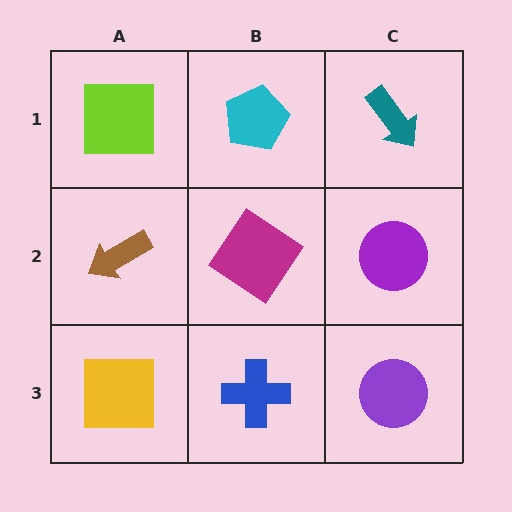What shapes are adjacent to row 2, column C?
A teal arrow (row 1, column C), a purple circle (row 3, column C), a magenta diamond (row 2, column B).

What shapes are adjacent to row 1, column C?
A purple circle (row 2, column C), a cyan pentagon (row 1, column B).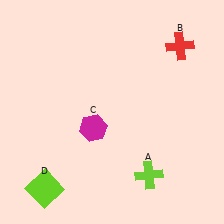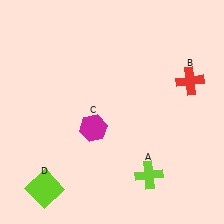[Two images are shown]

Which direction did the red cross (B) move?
The red cross (B) moved down.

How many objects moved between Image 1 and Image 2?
1 object moved between the two images.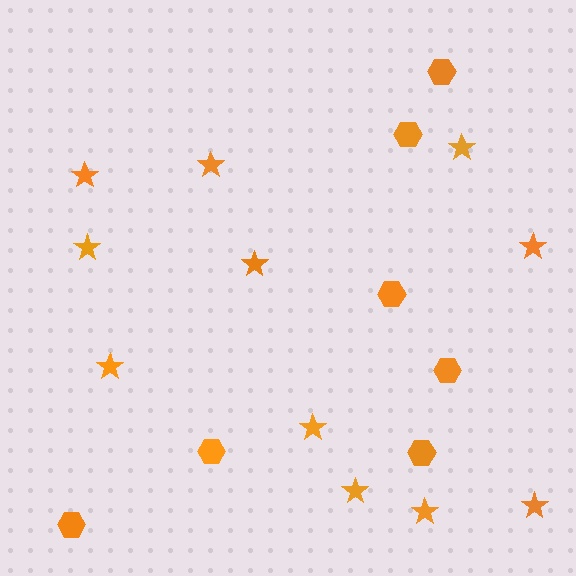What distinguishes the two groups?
There are 2 groups: one group of hexagons (7) and one group of stars (11).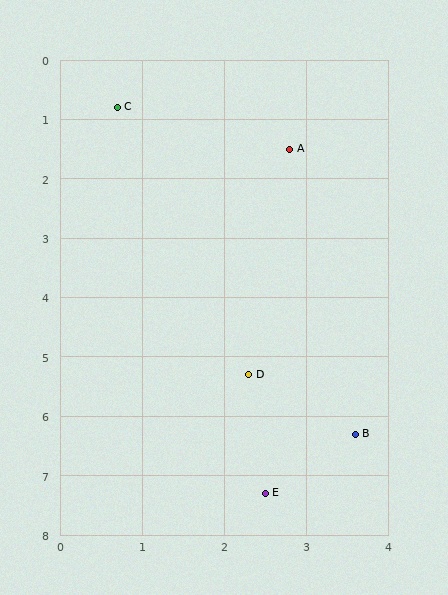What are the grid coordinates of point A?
Point A is at approximately (2.8, 1.5).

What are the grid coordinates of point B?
Point B is at approximately (3.6, 6.3).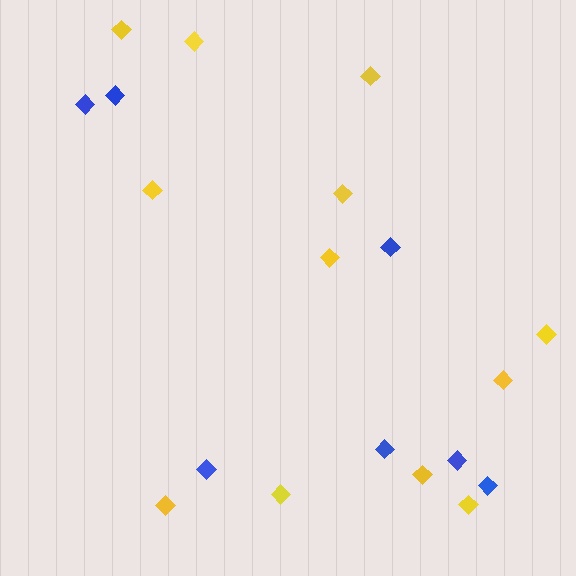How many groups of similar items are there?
There are 2 groups: one group of yellow diamonds (12) and one group of blue diamonds (7).